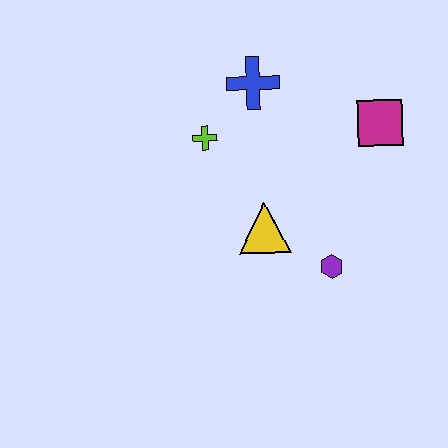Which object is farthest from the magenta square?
The lime cross is farthest from the magenta square.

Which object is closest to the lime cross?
The blue cross is closest to the lime cross.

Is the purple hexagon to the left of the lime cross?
No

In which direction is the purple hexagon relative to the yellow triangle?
The purple hexagon is to the right of the yellow triangle.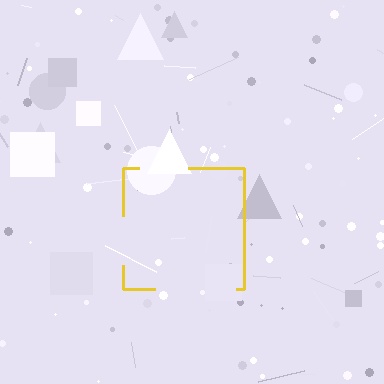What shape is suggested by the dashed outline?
The dashed outline suggests a square.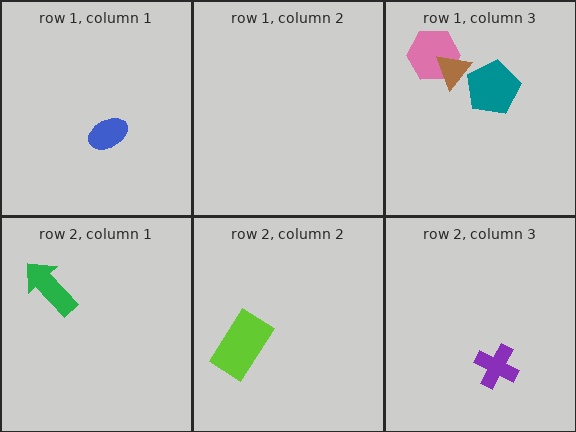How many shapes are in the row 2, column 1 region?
1.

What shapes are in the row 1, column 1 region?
The blue ellipse.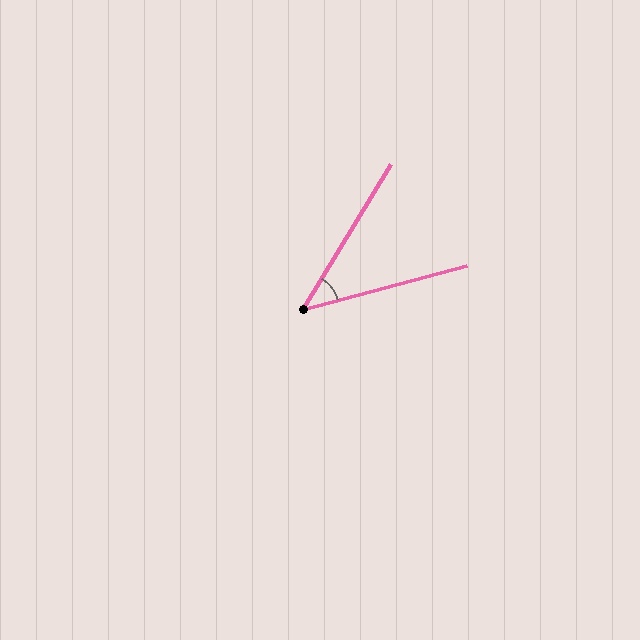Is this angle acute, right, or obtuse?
It is acute.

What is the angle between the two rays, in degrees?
Approximately 44 degrees.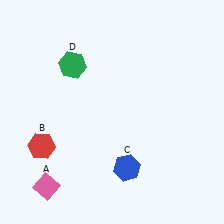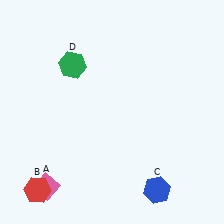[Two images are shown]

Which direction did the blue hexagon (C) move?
The blue hexagon (C) moved right.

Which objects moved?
The objects that moved are: the red hexagon (B), the blue hexagon (C).